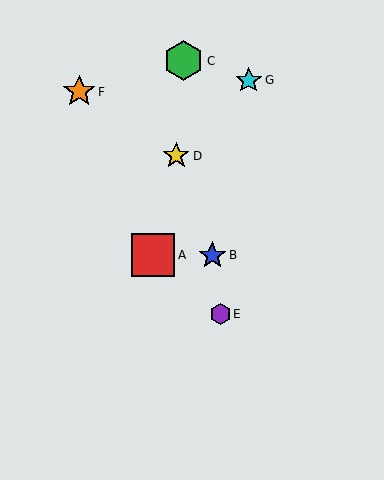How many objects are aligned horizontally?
2 objects (A, B) are aligned horizontally.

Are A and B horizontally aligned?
Yes, both are at y≈255.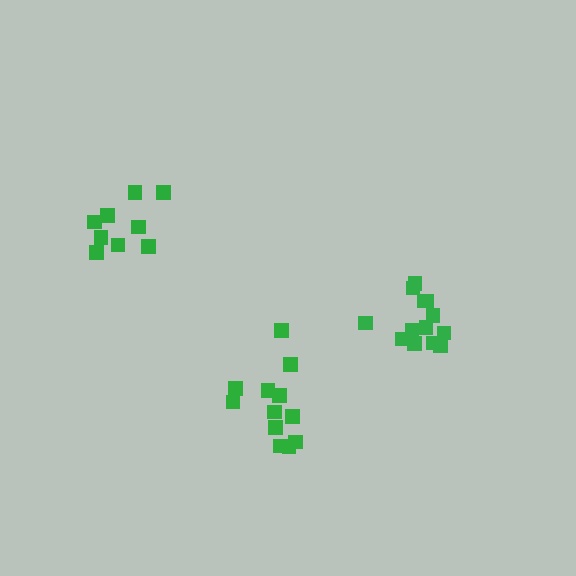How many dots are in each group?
Group 1: 10 dots, Group 2: 13 dots, Group 3: 12 dots (35 total).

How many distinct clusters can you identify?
There are 3 distinct clusters.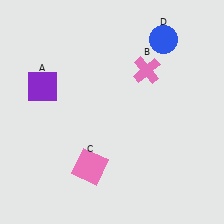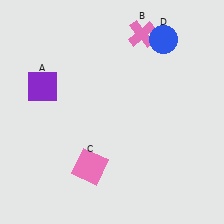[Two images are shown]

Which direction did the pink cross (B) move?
The pink cross (B) moved up.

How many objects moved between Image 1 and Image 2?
1 object moved between the two images.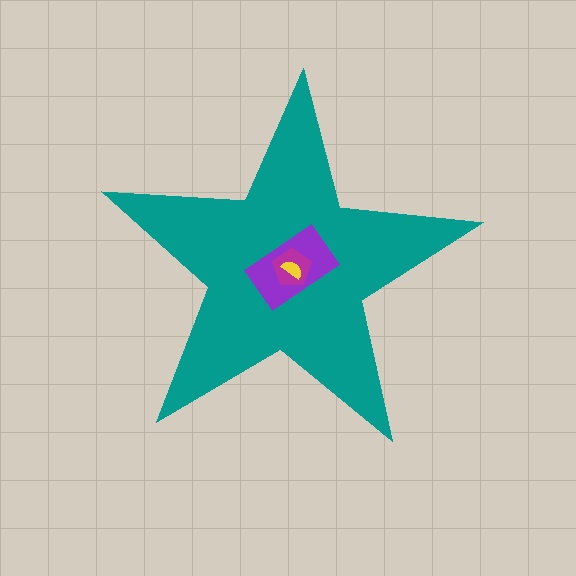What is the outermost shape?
The teal star.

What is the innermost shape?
The yellow semicircle.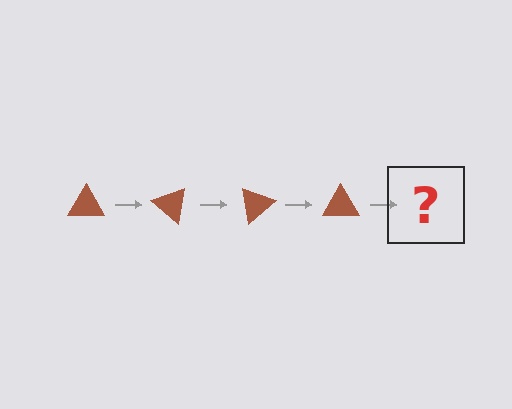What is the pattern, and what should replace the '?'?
The pattern is that the triangle rotates 40 degrees each step. The '?' should be a brown triangle rotated 160 degrees.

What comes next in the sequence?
The next element should be a brown triangle rotated 160 degrees.